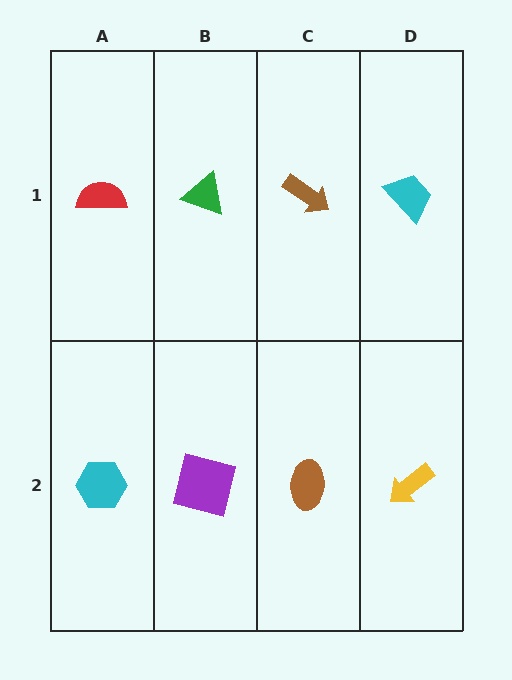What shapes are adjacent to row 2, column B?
A green triangle (row 1, column B), a cyan hexagon (row 2, column A), a brown ellipse (row 2, column C).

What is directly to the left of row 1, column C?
A green triangle.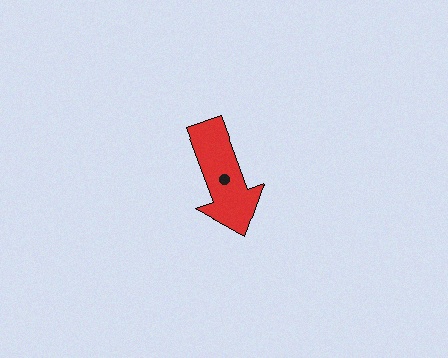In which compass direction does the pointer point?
South.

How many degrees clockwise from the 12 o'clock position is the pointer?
Approximately 160 degrees.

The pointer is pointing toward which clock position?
Roughly 5 o'clock.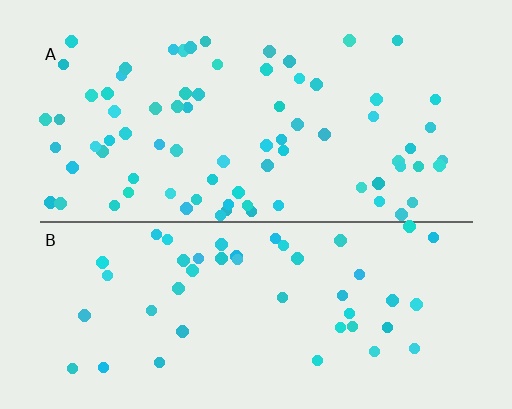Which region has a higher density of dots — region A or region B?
A (the top).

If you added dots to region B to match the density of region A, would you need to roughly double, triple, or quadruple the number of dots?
Approximately double.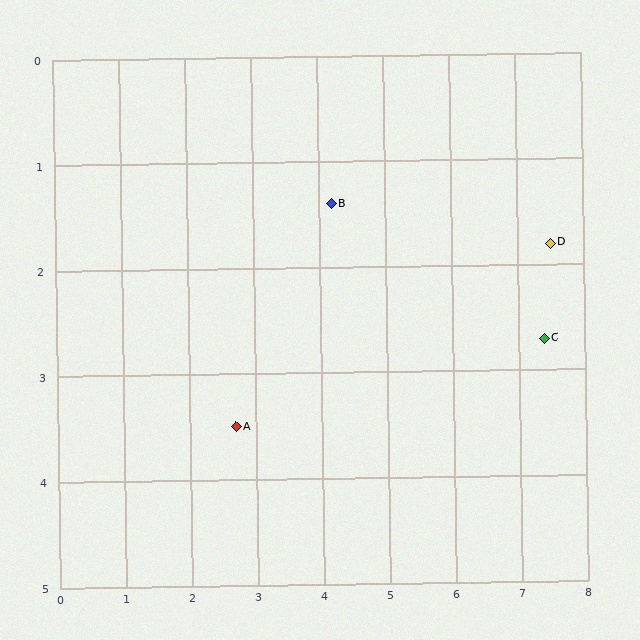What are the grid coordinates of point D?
Point D is at approximately (7.5, 1.8).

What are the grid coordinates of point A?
Point A is at approximately (2.7, 3.5).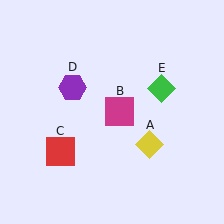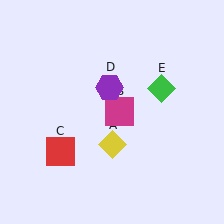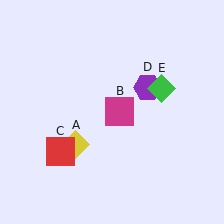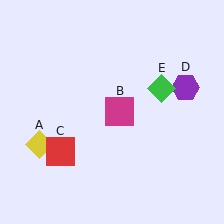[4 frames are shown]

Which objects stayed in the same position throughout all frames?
Magenta square (object B) and red square (object C) and green diamond (object E) remained stationary.